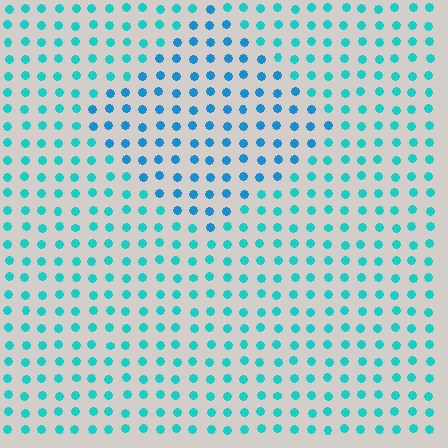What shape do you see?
I see a diamond.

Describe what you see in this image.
The image is filled with small cyan elements in a uniform arrangement. A diamond-shaped region is visible where the elements are tinted to a slightly different hue, forming a subtle color boundary.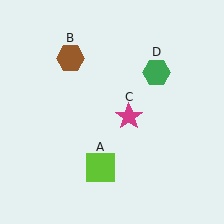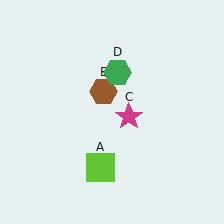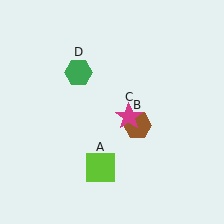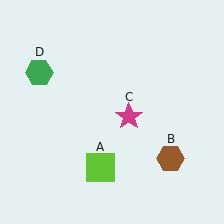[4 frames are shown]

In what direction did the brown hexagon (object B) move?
The brown hexagon (object B) moved down and to the right.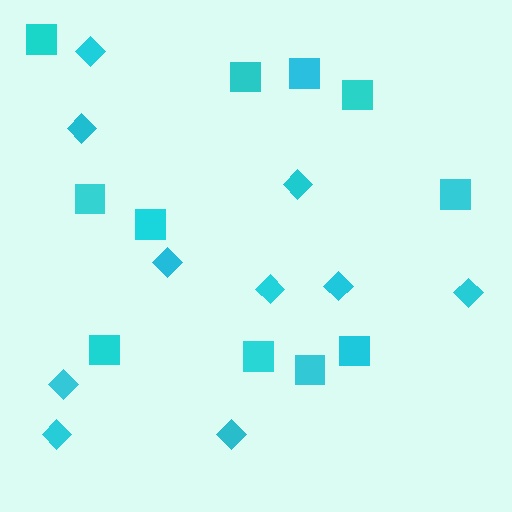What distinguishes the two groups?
There are 2 groups: one group of squares (11) and one group of diamonds (10).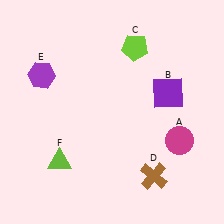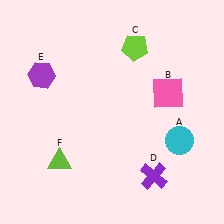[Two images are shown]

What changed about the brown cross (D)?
In Image 1, D is brown. In Image 2, it changed to purple.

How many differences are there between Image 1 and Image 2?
There are 3 differences between the two images.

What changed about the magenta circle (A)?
In Image 1, A is magenta. In Image 2, it changed to cyan.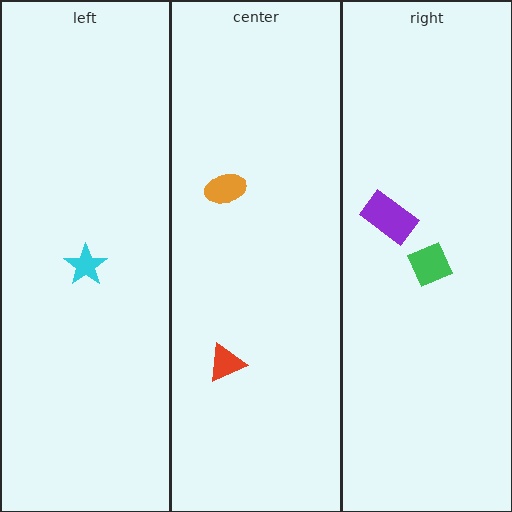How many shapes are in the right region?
2.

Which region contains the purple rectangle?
The right region.